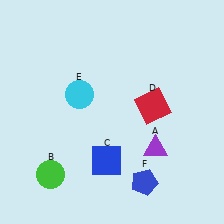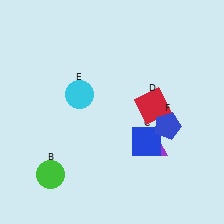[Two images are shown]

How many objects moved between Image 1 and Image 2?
2 objects moved between the two images.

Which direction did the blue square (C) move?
The blue square (C) moved right.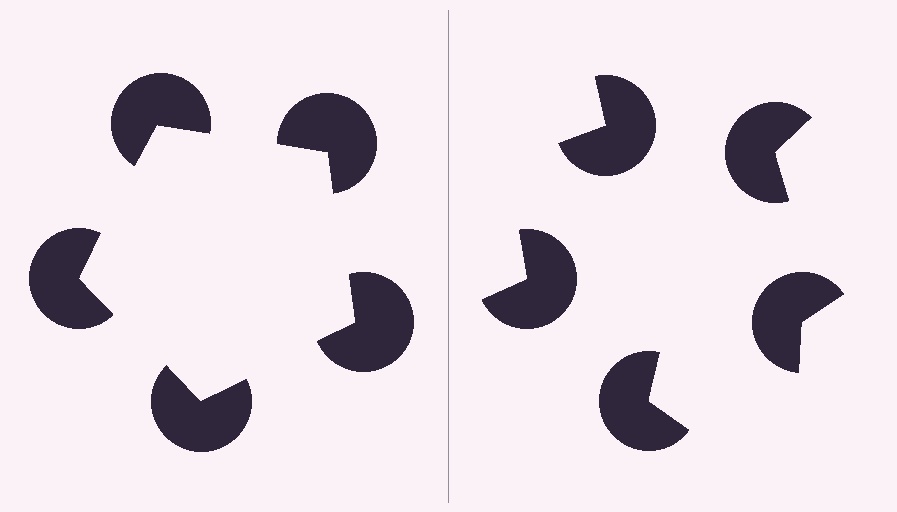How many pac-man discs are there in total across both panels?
10 — 5 on each side.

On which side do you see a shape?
An illusory pentagon appears on the left side. On the right side the wedge cuts are rotated, so no coherent shape forms.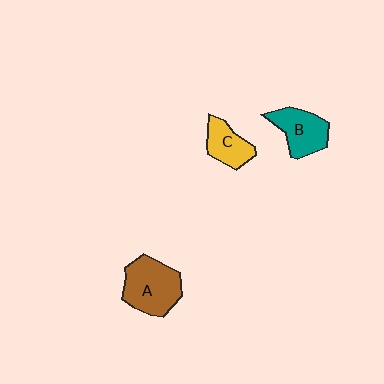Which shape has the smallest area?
Shape C (yellow).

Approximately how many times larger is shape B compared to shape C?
Approximately 1.3 times.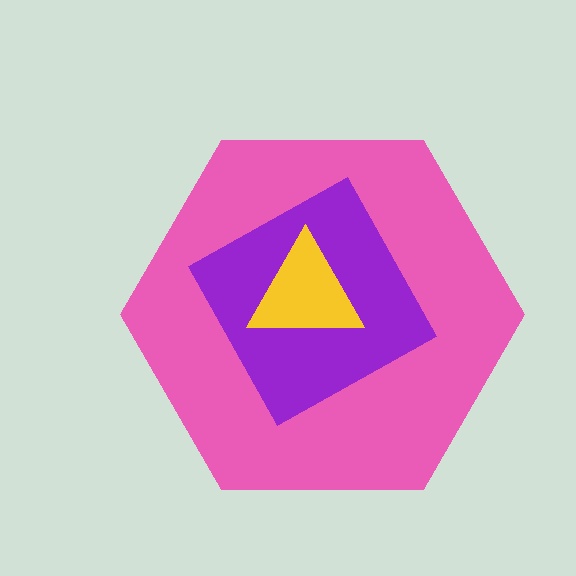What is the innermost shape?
The yellow triangle.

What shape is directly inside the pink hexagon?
The purple diamond.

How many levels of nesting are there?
3.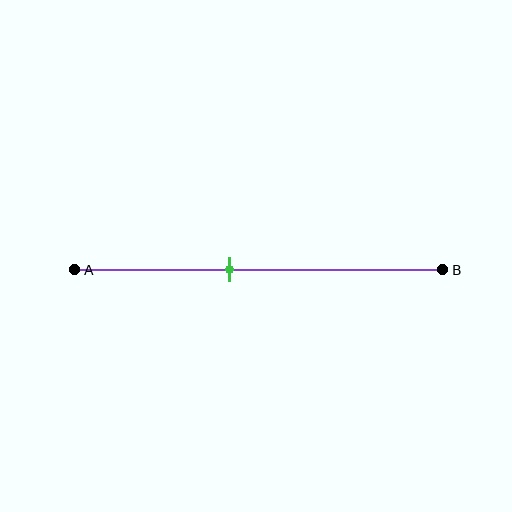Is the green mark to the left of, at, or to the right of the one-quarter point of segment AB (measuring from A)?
The green mark is to the right of the one-quarter point of segment AB.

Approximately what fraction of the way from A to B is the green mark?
The green mark is approximately 40% of the way from A to B.